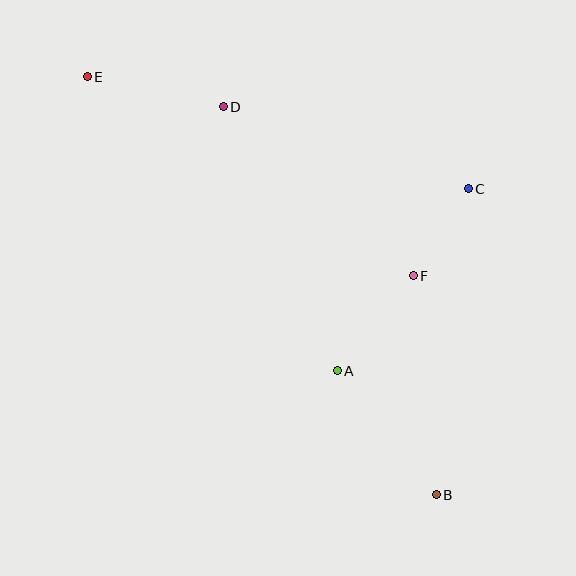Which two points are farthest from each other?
Points B and E are farthest from each other.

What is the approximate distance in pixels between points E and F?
The distance between E and F is approximately 382 pixels.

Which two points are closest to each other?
Points C and F are closest to each other.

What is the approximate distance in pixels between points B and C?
The distance between B and C is approximately 308 pixels.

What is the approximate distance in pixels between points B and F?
The distance between B and F is approximately 220 pixels.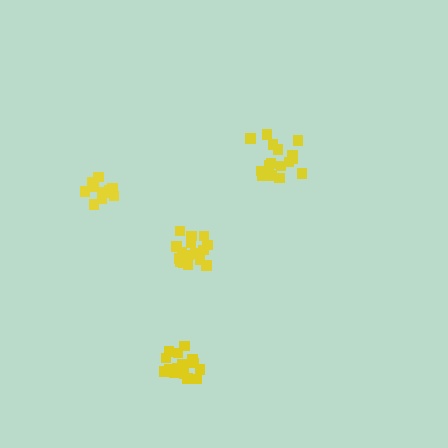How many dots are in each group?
Group 1: 17 dots, Group 2: 12 dots, Group 3: 16 dots, Group 4: 17 dots (62 total).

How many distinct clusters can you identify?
There are 4 distinct clusters.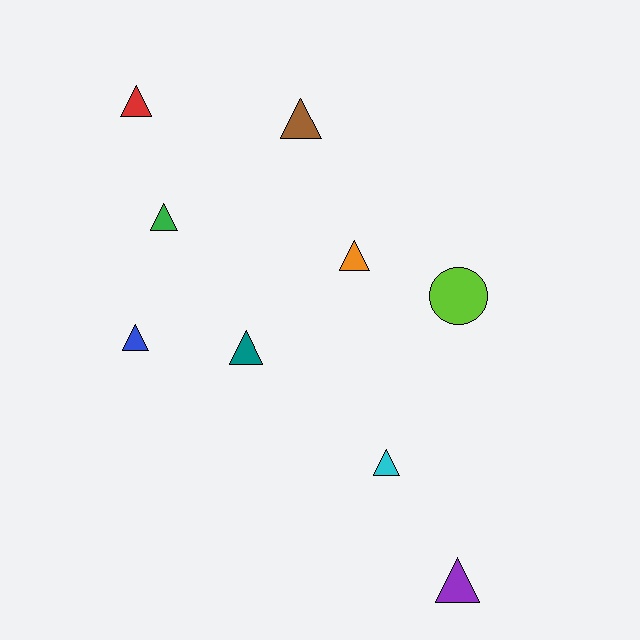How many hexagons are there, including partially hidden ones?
There are no hexagons.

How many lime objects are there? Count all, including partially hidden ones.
There is 1 lime object.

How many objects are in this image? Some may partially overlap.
There are 9 objects.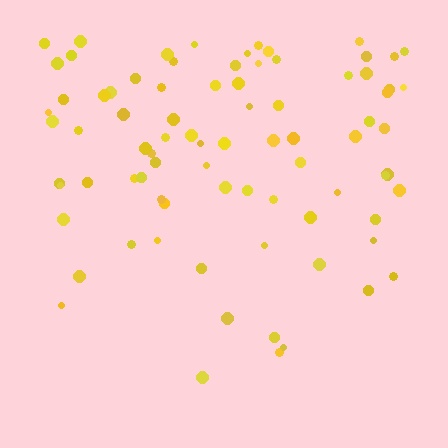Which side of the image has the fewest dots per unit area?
The bottom.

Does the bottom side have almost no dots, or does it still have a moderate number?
Still a moderate number, just noticeably fewer than the top.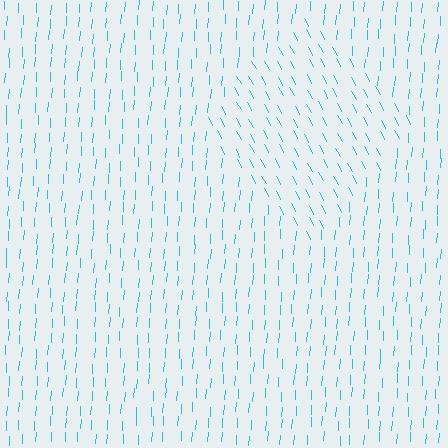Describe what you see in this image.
The image is filled with small cyan line segments. A diamond region in the image has lines oriented differently from the surrounding lines, creating a visible texture boundary.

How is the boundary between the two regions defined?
The boundary is defined purely by a change in line orientation (approximately 31 degrees difference). All lines are the same color and thickness.